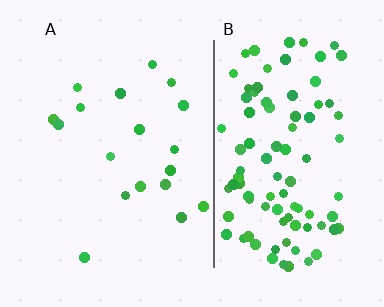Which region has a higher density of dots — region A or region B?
B (the right).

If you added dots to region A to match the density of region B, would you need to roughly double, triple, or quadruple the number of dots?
Approximately quadruple.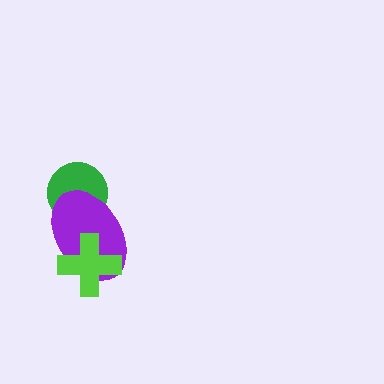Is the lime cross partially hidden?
No, no other shape covers it.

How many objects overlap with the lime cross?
1 object overlaps with the lime cross.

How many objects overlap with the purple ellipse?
2 objects overlap with the purple ellipse.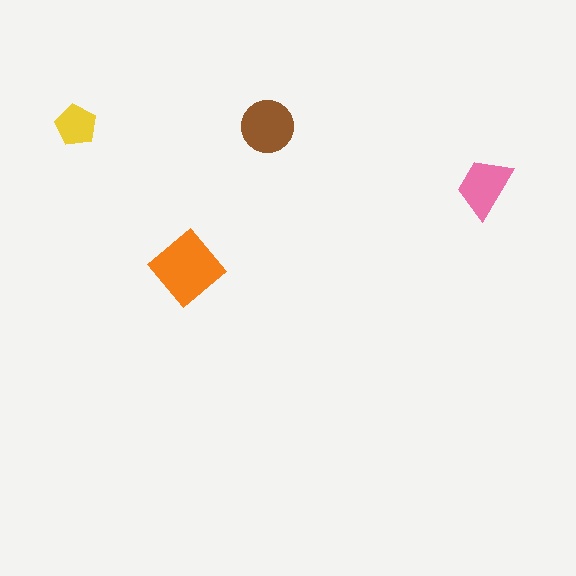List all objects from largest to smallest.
The orange diamond, the brown circle, the pink trapezoid, the yellow pentagon.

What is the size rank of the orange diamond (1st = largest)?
1st.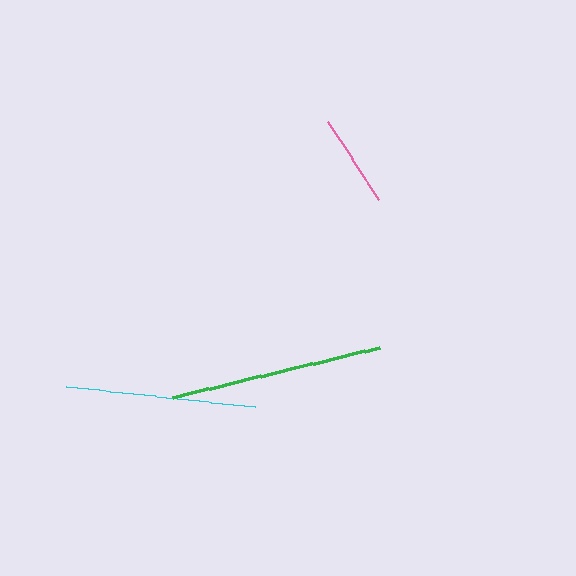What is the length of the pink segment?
The pink segment is approximately 93 pixels long.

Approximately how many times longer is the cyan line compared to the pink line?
The cyan line is approximately 2.0 times the length of the pink line.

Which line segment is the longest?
The green line is the longest at approximately 213 pixels.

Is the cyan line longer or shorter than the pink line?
The cyan line is longer than the pink line.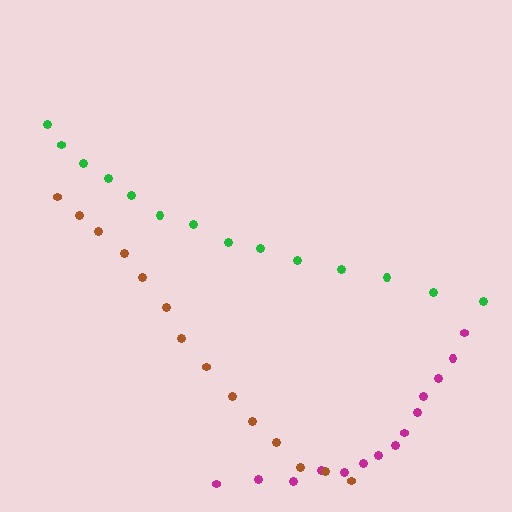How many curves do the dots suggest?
There are 3 distinct paths.